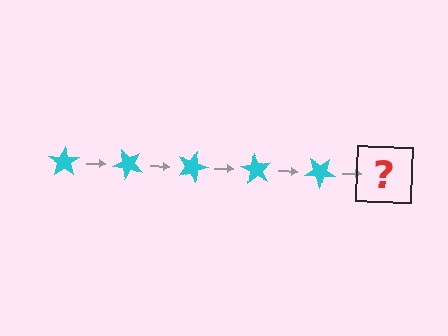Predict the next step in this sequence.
The next step is a cyan star rotated 225 degrees.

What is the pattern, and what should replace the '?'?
The pattern is that the star rotates 45 degrees each step. The '?' should be a cyan star rotated 225 degrees.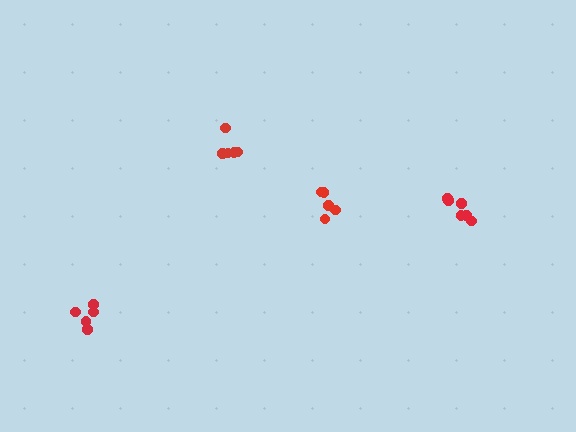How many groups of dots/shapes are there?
There are 4 groups.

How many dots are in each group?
Group 1: 5 dots, Group 2: 5 dots, Group 3: 6 dots, Group 4: 5 dots (21 total).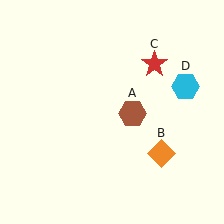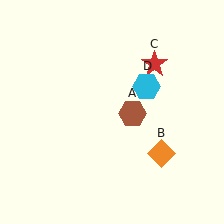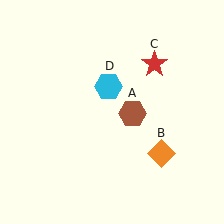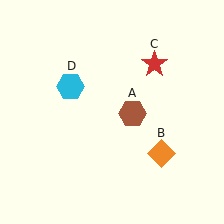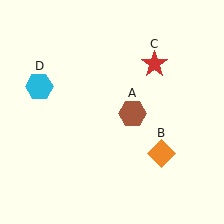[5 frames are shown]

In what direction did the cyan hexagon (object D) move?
The cyan hexagon (object D) moved left.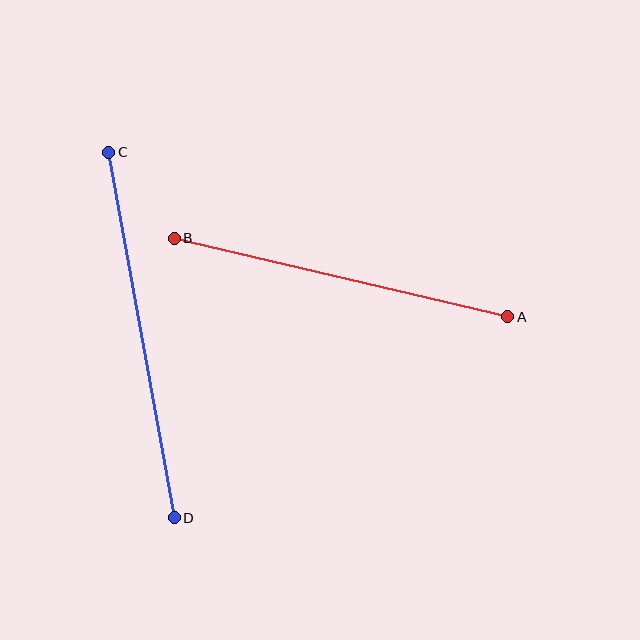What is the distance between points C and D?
The distance is approximately 371 pixels.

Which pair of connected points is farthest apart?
Points C and D are farthest apart.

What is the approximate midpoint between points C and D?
The midpoint is at approximately (142, 335) pixels.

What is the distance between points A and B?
The distance is approximately 343 pixels.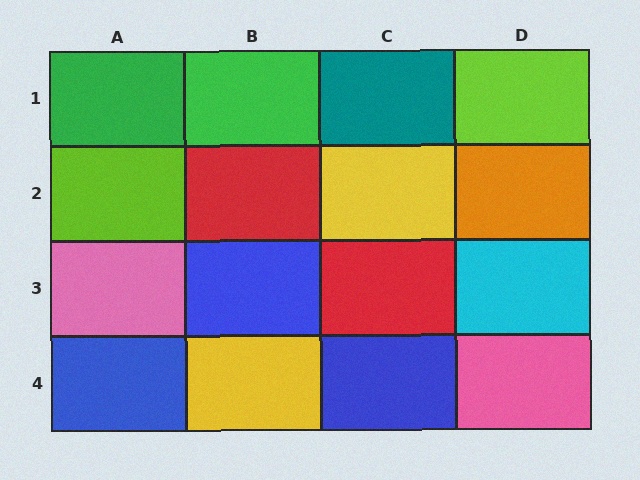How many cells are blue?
3 cells are blue.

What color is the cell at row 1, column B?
Green.